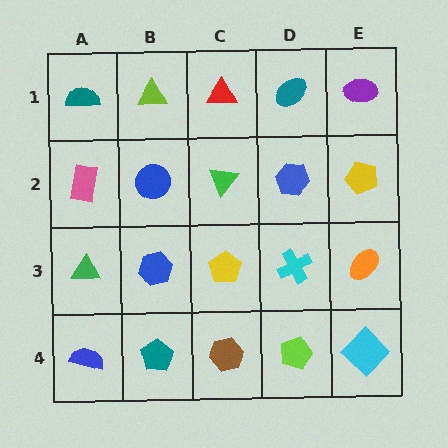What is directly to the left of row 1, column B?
A teal semicircle.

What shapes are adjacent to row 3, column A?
A pink rectangle (row 2, column A), a blue semicircle (row 4, column A), a blue hexagon (row 3, column B).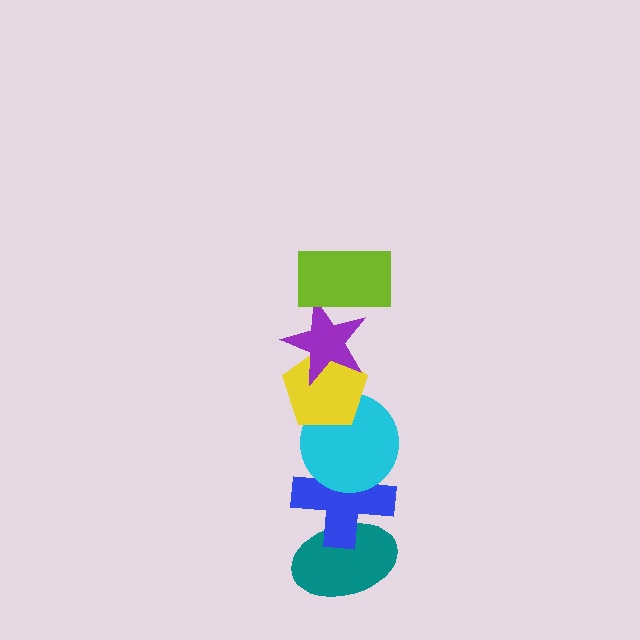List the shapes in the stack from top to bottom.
From top to bottom: the lime rectangle, the purple star, the yellow pentagon, the cyan circle, the blue cross, the teal ellipse.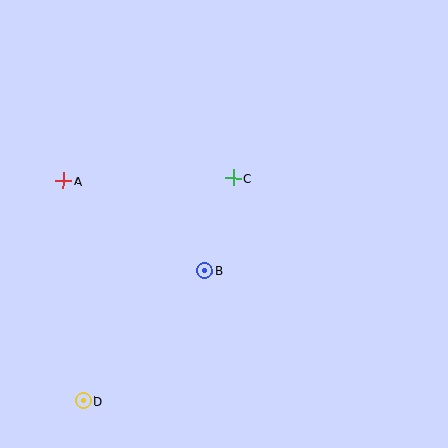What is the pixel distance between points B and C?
The distance between B and C is 97 pixels.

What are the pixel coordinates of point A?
Point A is at (63, 181).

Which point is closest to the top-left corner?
Point A is closest to the top-left corner.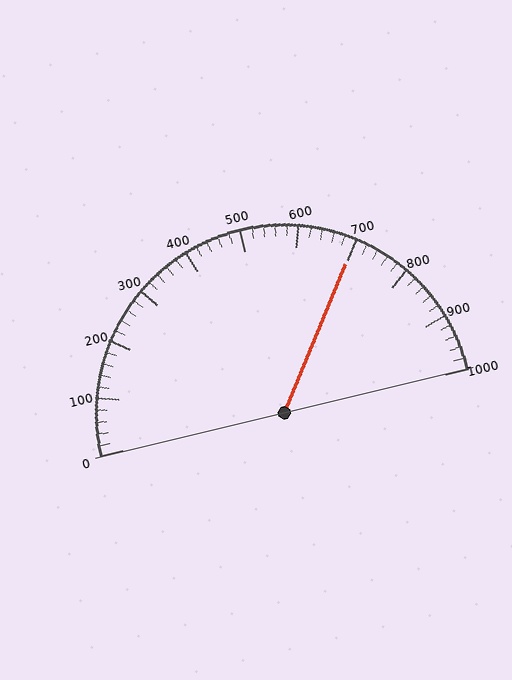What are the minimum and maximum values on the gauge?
The gauge ranges from 0 to 1000.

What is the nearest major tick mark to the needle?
The nearest major tick mark is 700.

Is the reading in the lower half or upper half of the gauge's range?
The reading is in the upper half of the range (0 to 1000).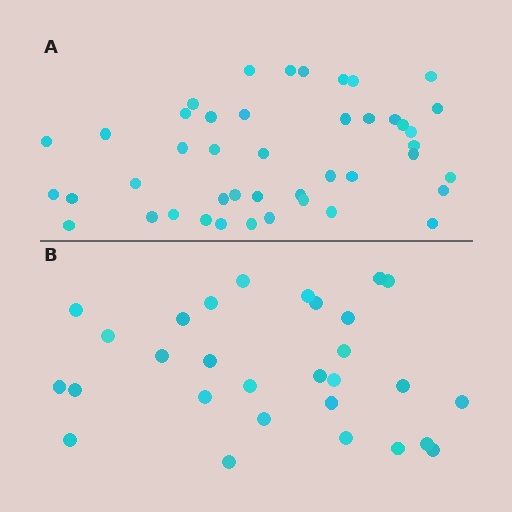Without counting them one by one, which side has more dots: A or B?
Region A (the top region) has more dots.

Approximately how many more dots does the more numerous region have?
Region A has approximately 15 more dots than region B.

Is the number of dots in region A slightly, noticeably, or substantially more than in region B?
Region A has substantially more. The ratio is roughly 1.5 to 1.